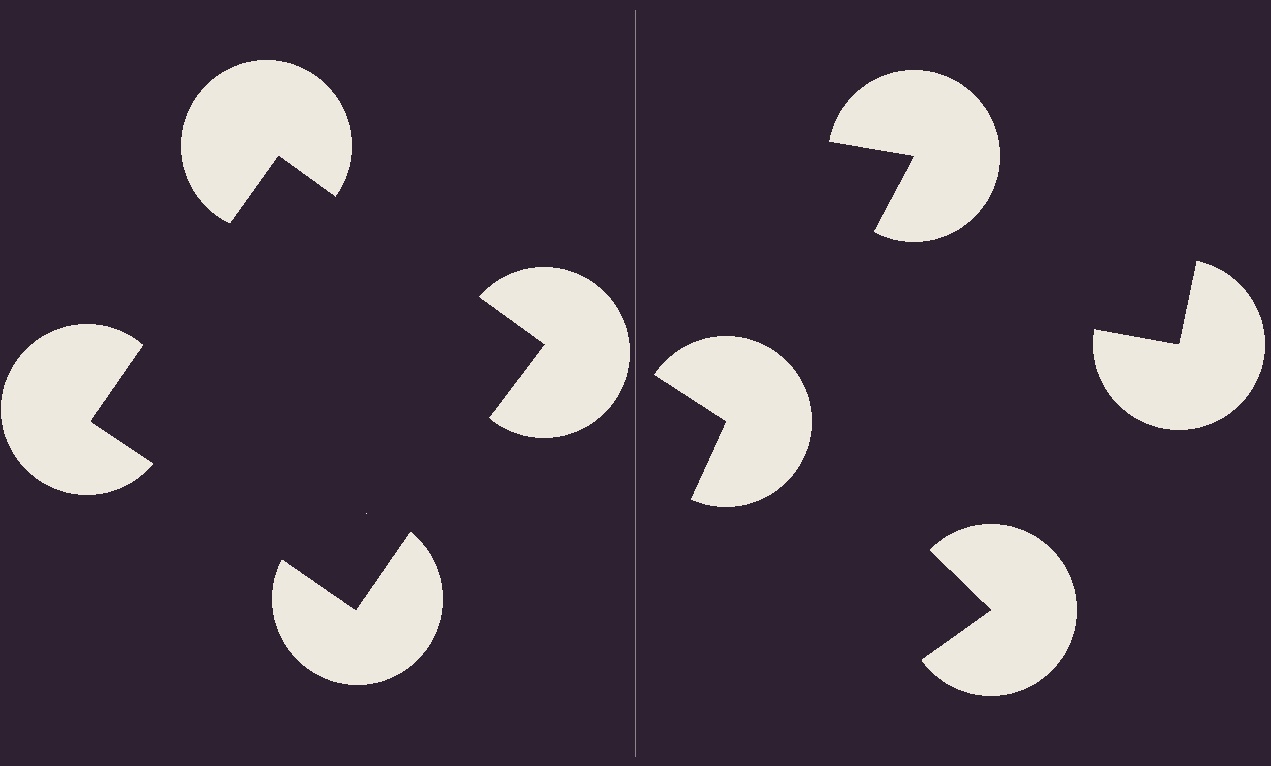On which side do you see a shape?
An illusory square appears on the left side. On the right side the wedge cuts are rotated, so no coherent shape forms.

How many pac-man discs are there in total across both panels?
8 — 4 on each side.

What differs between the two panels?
The pac-man discs are positioned identically on both sides; only the wedge orientations differ. On the left they align to a square; on the right they are misaligned.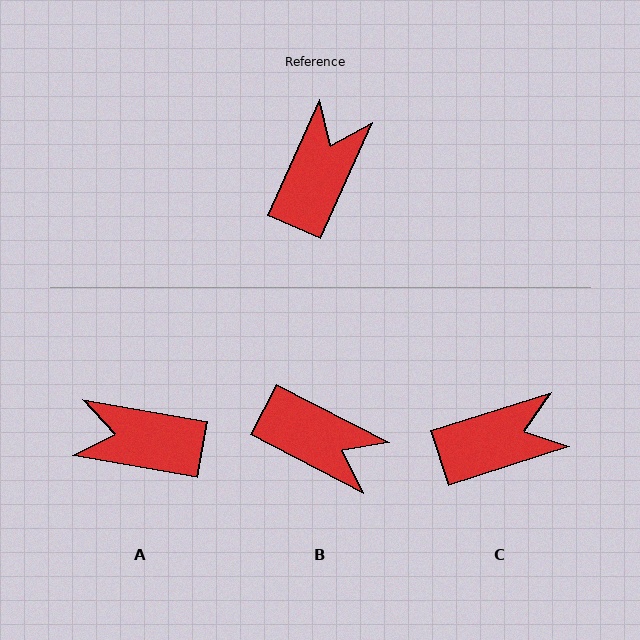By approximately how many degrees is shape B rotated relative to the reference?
Approximately 93 degrees clockwise.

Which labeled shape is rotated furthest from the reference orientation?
A, about 104 degrees away.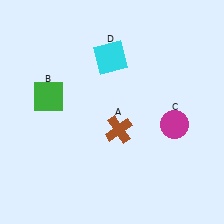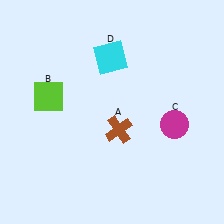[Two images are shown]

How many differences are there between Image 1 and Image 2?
There is 1 difference between the two images.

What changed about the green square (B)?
In Image 1, B is green. In Image 2, it changed to lime.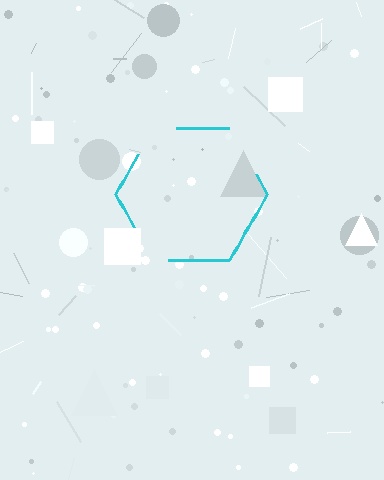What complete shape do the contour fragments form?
The contour fragments form a hexagon.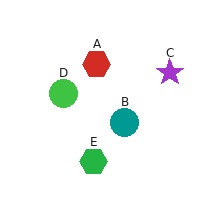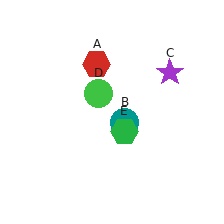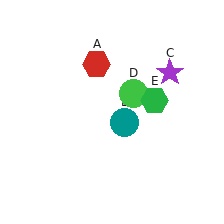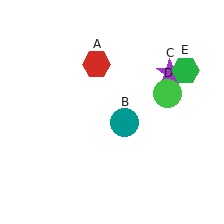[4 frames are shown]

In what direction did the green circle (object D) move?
The green circle (object D) moved right.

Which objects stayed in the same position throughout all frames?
Red hexagon (object A) and teal circle (object B) and purple star (object C) remained stationary.